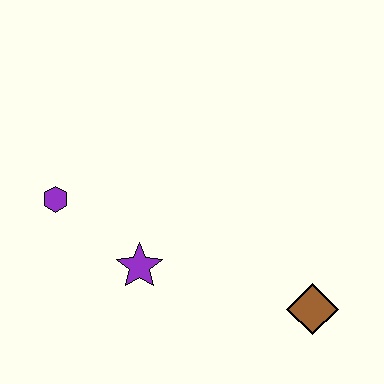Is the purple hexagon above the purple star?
Yes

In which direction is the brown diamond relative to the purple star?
The brown diamond is to the right of the purple star.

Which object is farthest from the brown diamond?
The purple hexagon is farthest from the brown diamond.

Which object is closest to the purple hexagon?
The purple star is closest to the purple hexagon.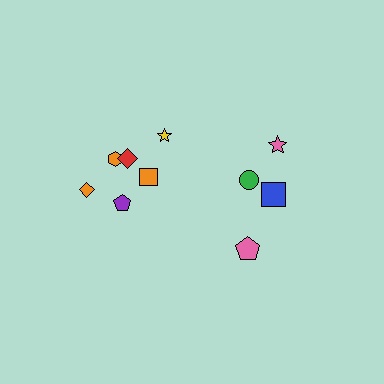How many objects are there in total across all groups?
There are 10 objects.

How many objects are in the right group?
There are 4 objects.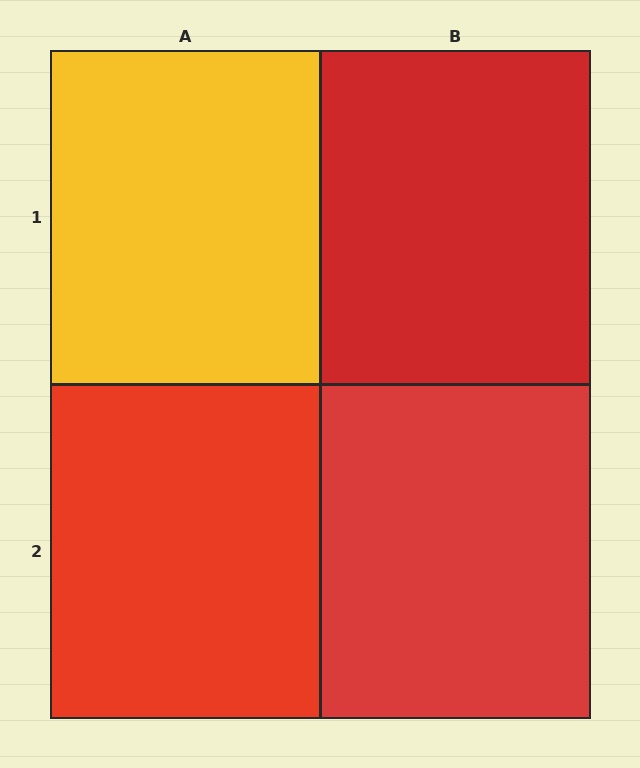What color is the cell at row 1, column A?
Yellow.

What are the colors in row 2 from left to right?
Red, red.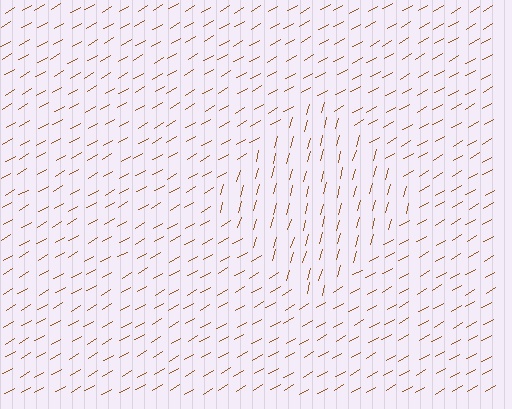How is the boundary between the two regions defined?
The boundary is defined purely by a change in line orientation (approximately 45 degrees difference). All lines are the same color and thickness.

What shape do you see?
I see a diamond.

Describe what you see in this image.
The image is filled with small brown line segments. A diamond region in the image has lines oriented differently from the surrounding lines, creating a visible texture boundary.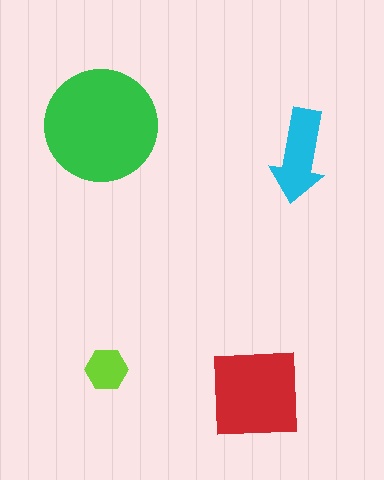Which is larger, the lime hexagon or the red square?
The red square.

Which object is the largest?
The green circle.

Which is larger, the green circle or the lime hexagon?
The green circle.